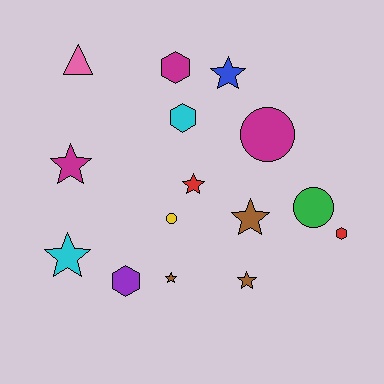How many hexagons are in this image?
There are 4 hexagons.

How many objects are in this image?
There are 15 objects.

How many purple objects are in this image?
There is 1 purple object.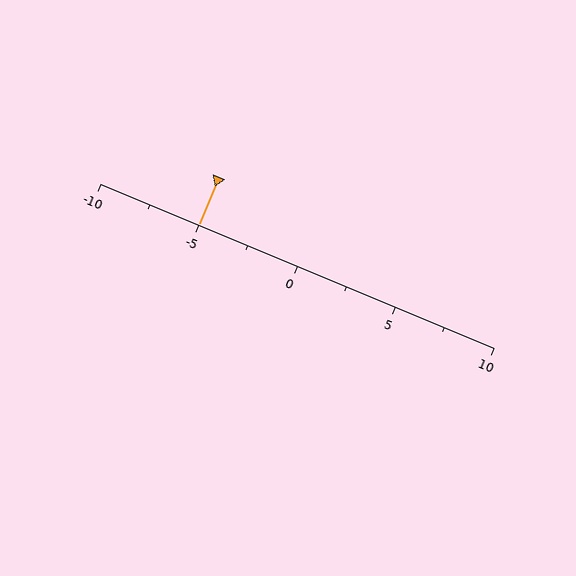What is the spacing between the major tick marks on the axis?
The major ticks are spaced 5 apart.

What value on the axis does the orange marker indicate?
The marker indicates approximately -5.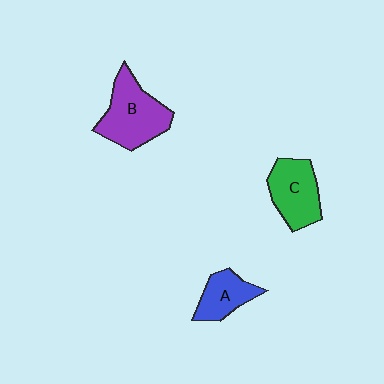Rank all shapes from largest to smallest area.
From largest to smallest: B (purple), C (green), A (blue).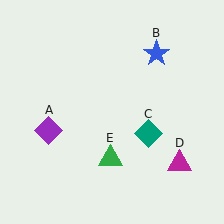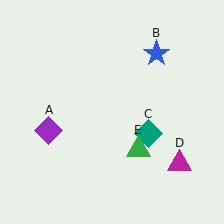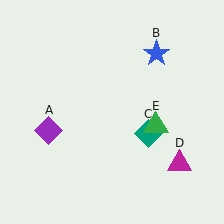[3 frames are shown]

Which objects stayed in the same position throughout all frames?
Purple diamond (object A) and blue star (object B) and teal diamond (object C) and magenta triangle (object D) remained stationary.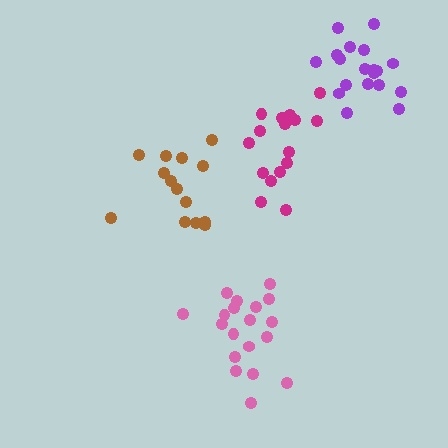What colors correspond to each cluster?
The clusters are colored: magenta, pink, purple, brown.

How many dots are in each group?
Group 1: 17 dots, Group 2: 19 dots, Group 3: 19 dots, Group 4: 14 dots (69 total).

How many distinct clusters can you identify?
There are 4 distinct clusters.